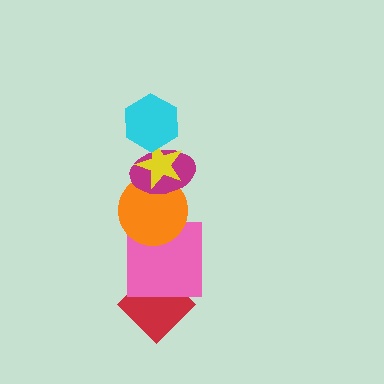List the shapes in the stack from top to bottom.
From top to bottom: the cyan hexagon, the yellow star, the magenta ellipse, the orange circle, the pink square, the red diamond.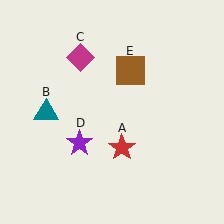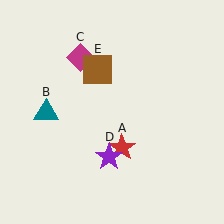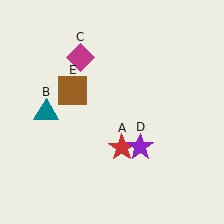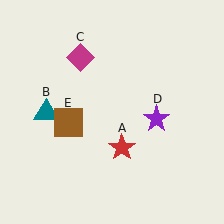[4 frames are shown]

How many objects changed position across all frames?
2 objects changed position: purple star (object D), brown square (object E).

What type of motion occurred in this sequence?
The purple star (object D), brown square (object E) rotated counterclockwise around the center of the scene.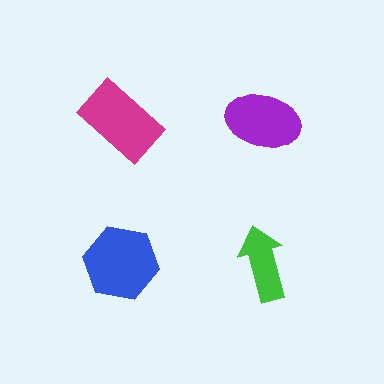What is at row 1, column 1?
A magenta rectangle.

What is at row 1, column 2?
A purple ellipse.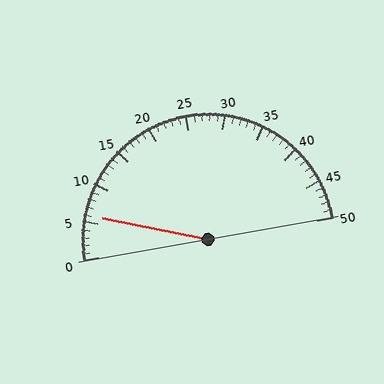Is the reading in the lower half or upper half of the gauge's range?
The reading is in the lower half of the range (0 to 50).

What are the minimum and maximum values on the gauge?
The gauge ranges from 0 to 50.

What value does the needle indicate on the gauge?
The needle indicates approximately 6.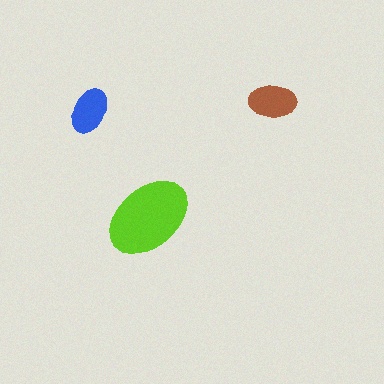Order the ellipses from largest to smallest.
the lime one, the brown one, the blue one.